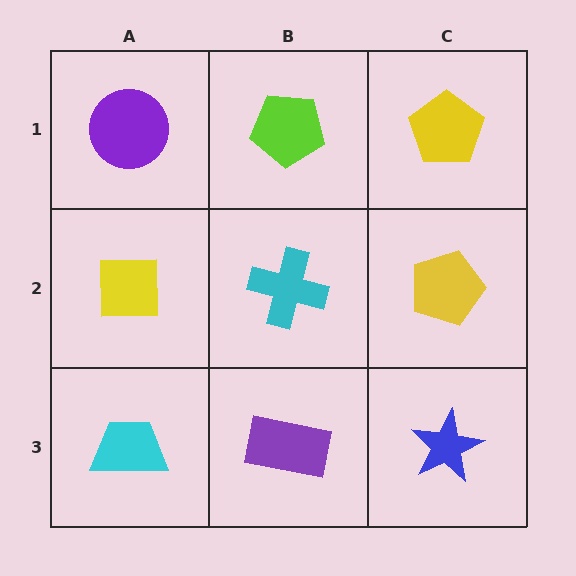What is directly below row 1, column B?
A cyan cross.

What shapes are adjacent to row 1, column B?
A cyan cross (row 2, column B), a purple circle (row 1, column A), a yellow pentagon (row 1, column C).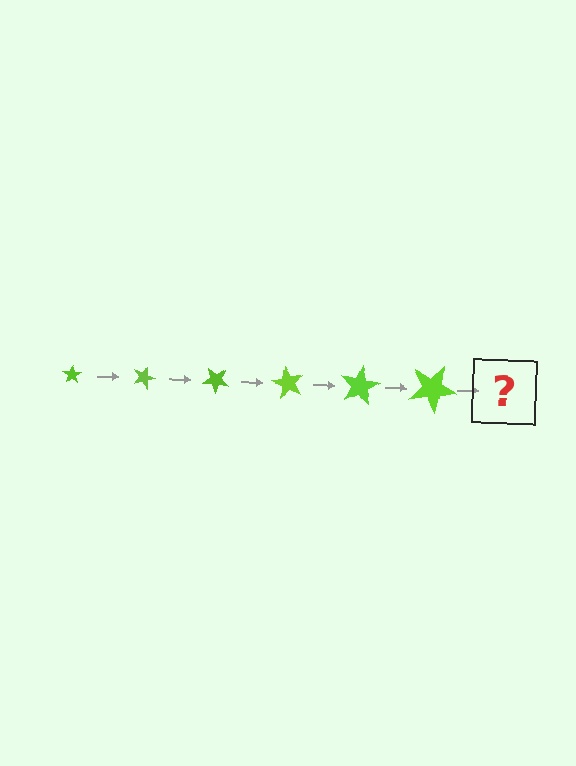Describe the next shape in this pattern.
It should be a star, larger than the previous one and rotated 120 degrees from the start.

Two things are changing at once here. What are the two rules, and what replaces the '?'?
The two rules are that the star grows larger each step and it rotates 20 degrees each step. The '?' should be a star, larger than the previous one and rotated 120 degrees from the start.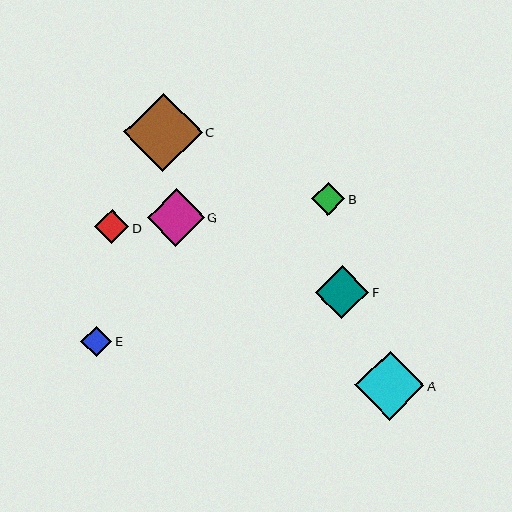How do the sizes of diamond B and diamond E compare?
Diamond B and diamond E are approximately the same size.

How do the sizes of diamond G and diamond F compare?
Diamond G and diamond F are approximately the same size.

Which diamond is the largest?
Diamond C is the largest with a size of approximately 79 pixels.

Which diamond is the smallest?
Diamond E is the smallest with a size of approximately 31 pixels.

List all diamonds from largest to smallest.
From largest to smallest: C, A, G, F, D, B, E.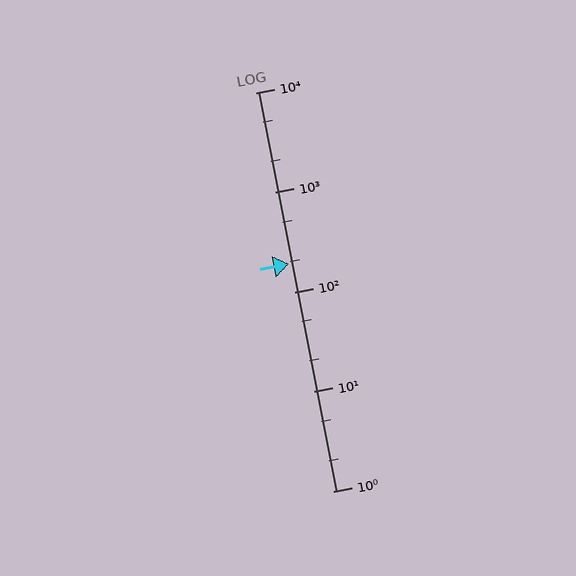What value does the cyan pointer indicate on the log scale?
The pointer indicates approximately 190.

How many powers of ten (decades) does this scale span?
The scale spans 4 decades, from 1 to 10000.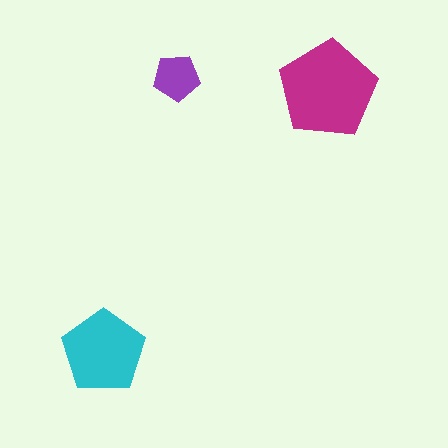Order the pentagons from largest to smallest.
the magenta one, the cyan one, the purple one.